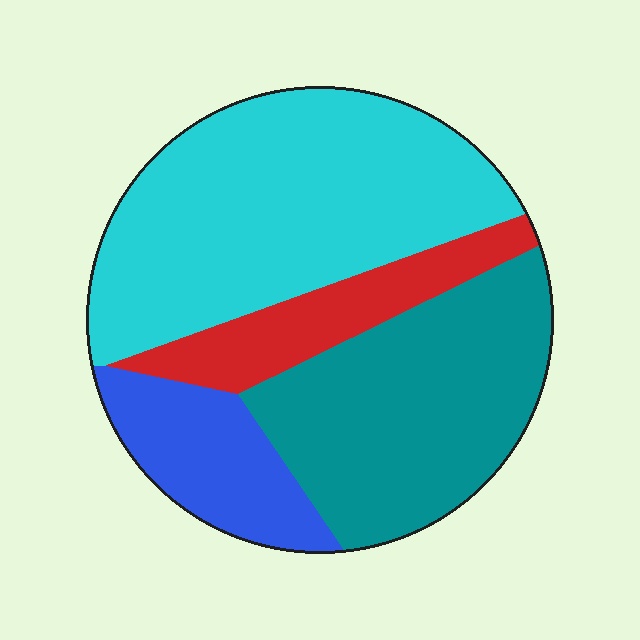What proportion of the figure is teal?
Teal takes up between a sixth and a third of the figure.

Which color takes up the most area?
Cyan, at roughly 40%.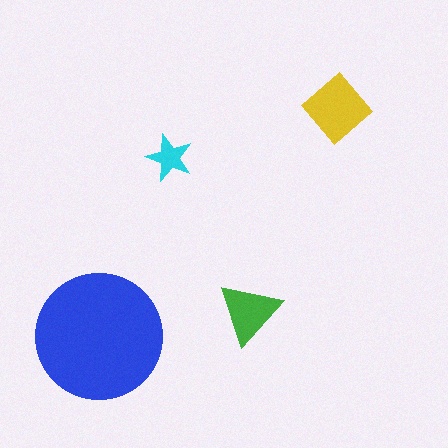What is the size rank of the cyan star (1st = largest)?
4th.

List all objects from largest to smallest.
The blue circle, the yellow diamond, the green triangle, the cyan star.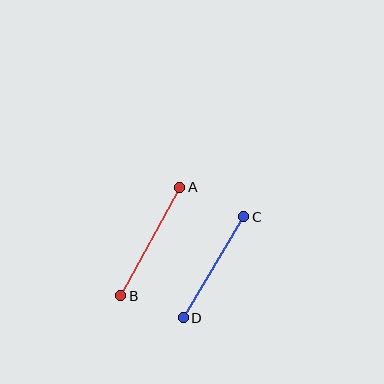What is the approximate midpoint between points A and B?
The midpoint is at approximately (150, 241) pixels.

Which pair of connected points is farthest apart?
Points A and B are farthest apart.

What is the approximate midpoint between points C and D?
The midpoint is at approximately (213, 267) pixels.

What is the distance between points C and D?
The distance is approximately 118 pixels.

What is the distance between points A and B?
The distance is approximately 123 pixels.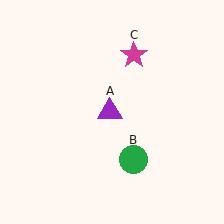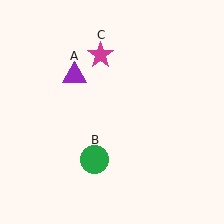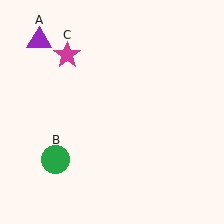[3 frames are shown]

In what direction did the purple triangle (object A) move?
The purple triangle (object A) moved up and to the left.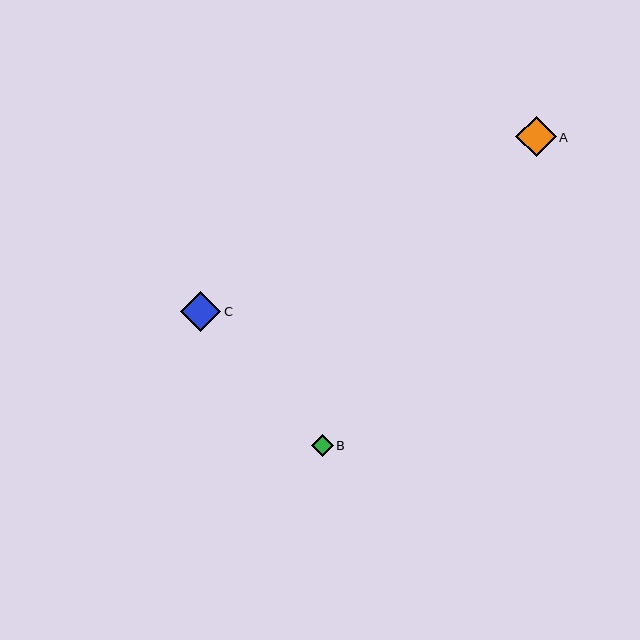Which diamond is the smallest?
Diamond B is the smallest with a size of approximately 22 pixels.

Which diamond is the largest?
Diamond A is the largest with a size of approximately 41 pixels.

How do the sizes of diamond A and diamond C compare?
Diamond A and diamond C are approximately the same size.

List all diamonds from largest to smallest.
From largest to smallest: A, C, B.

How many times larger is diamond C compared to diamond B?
Diamond C is approximately 1.8 times the size of diamond B.